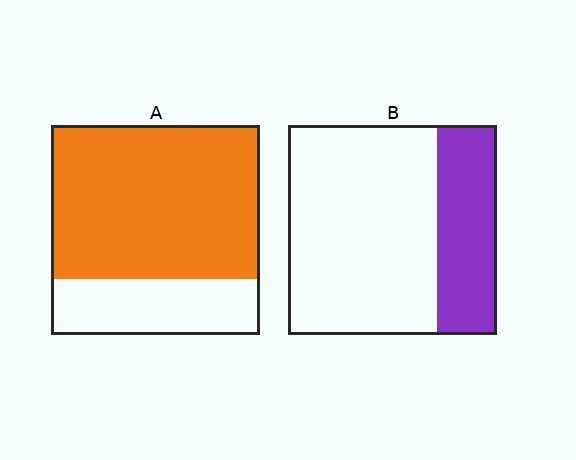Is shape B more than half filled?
No.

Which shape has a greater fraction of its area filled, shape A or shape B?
Shape A.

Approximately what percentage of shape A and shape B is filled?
A is approximately 75% and B is approximately 30%.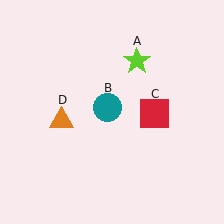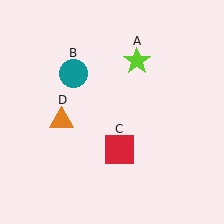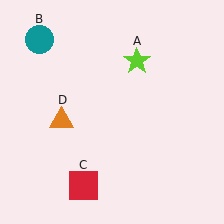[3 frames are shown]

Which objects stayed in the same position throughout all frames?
Lime star (object A) and orange triangle (object D) remained stationary.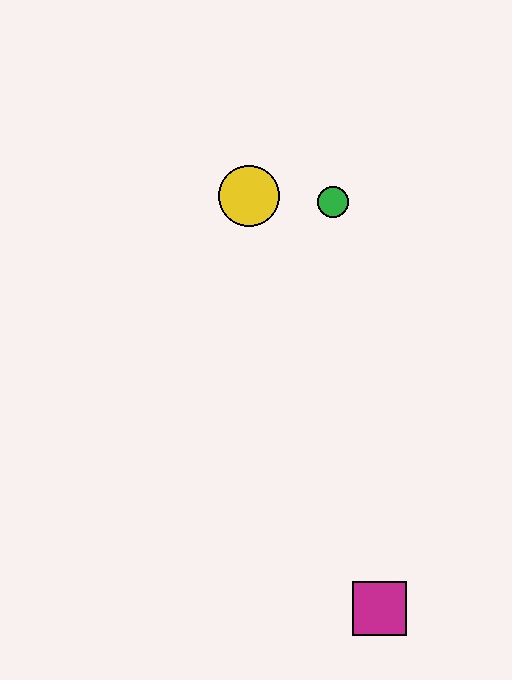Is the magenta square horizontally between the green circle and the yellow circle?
No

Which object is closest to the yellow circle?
The green circle is closest to the yellow circle.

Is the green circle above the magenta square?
Yes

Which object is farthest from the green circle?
The magenta square is farthest from the green circle.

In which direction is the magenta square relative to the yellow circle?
The magenta square is below the yellow circle.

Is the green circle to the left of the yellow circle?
No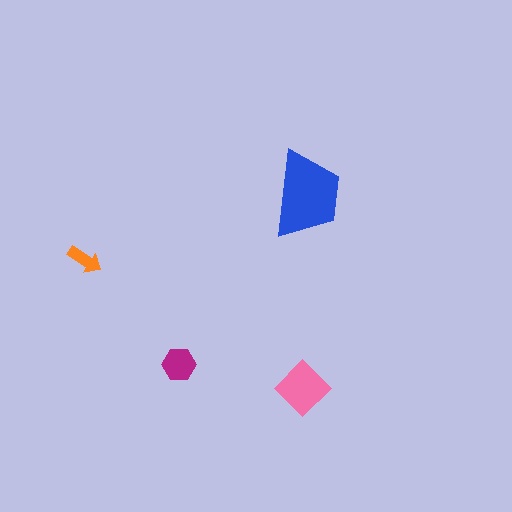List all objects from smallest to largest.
The orange arrow, the magenta hexagon, the pink diamond, the blue trapezoid.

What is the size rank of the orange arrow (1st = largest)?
4th.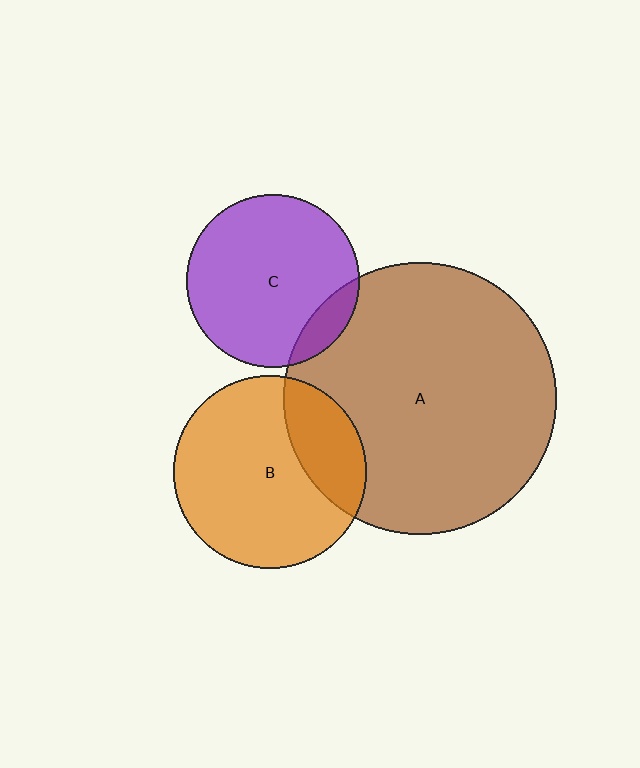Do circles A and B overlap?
Yes.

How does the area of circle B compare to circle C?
Approximately 1.2 times.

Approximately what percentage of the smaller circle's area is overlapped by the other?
Approximately 25%.